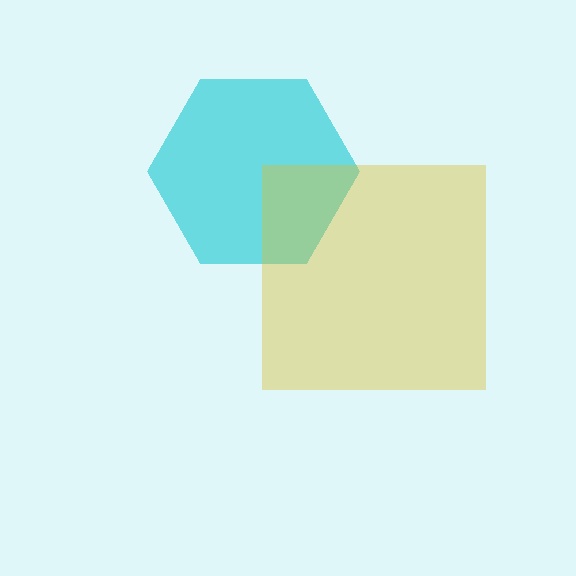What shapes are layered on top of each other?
The layered shapes are: a cyan hexagon, a yellow square.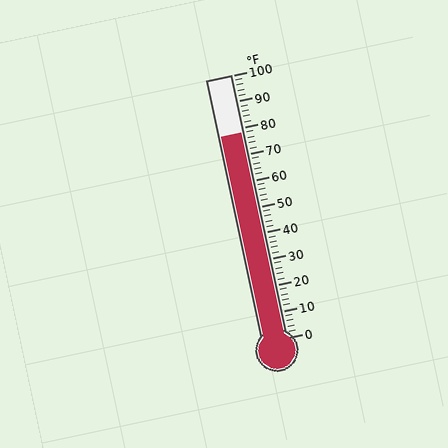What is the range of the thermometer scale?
The thermometer scale ranges from 0°F to 100°F.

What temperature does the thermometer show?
The thermometer shows approximately 78°F.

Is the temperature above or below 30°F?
The temperature is above 30°F.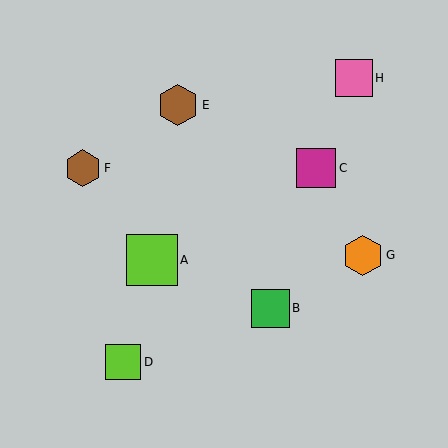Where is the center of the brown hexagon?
The center of the brown hexagon is at (83, 168).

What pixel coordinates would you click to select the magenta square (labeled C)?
Click at (316, 168) to select the magenta square C.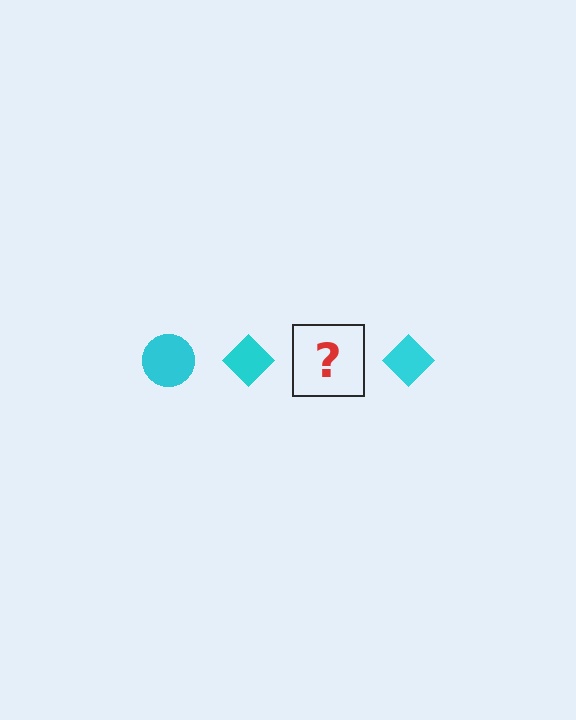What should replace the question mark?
The question mark should be replaced with a cyan circle.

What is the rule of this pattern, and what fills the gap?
The rule is that the pattern cycles through circle, diamond shapes in cyan. The gap should be filled with a cyan circle.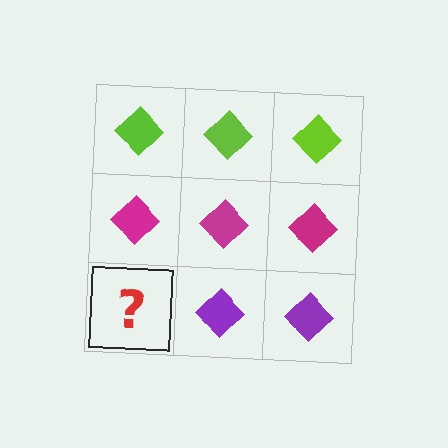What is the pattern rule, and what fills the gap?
The rule is that each row has a consistent color. The gap should be filled with a purple diamond.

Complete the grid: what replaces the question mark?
The question mark should be replaced with a purple diamond.